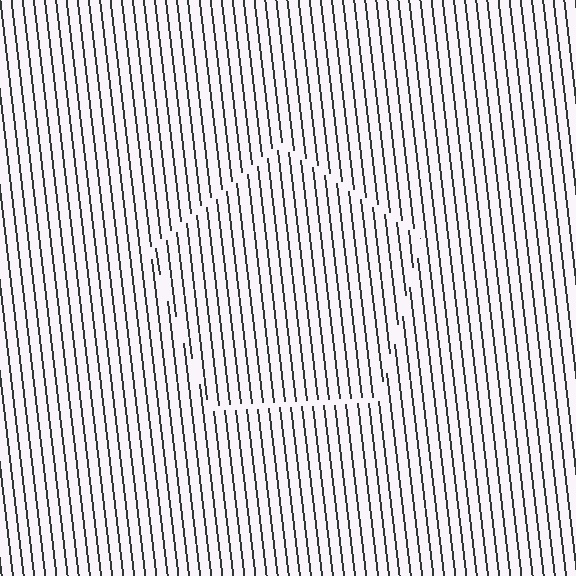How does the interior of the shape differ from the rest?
The interior of the shape contains the same grating, shifted by half a period — the contour is defined by the phase discontinuity where line-ends from the inner and outer gratings abut.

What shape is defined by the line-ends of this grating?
An illusory pentagon. The interior of the shape contains the same grating, shifted by half a period — the contour is defined by the phase discontinuity where line-ends from the inner and outer gratings abut.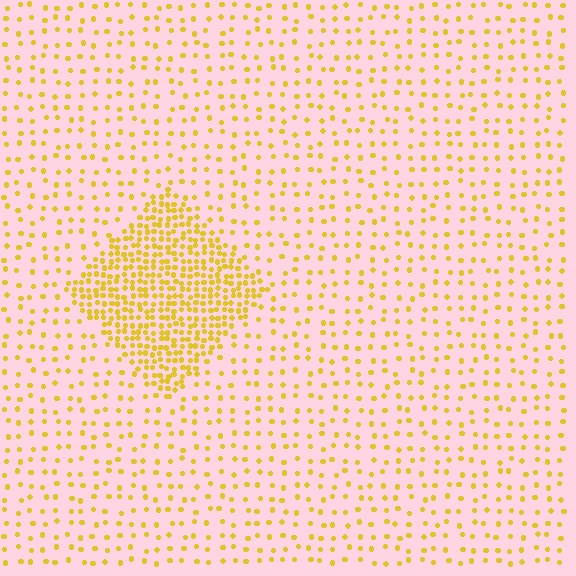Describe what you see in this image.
The image contains small yellow elements arranged at two different densities. A diamond-shaped region is visible where the elements are more densely packed than the surrounding area.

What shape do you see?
I see a diamond.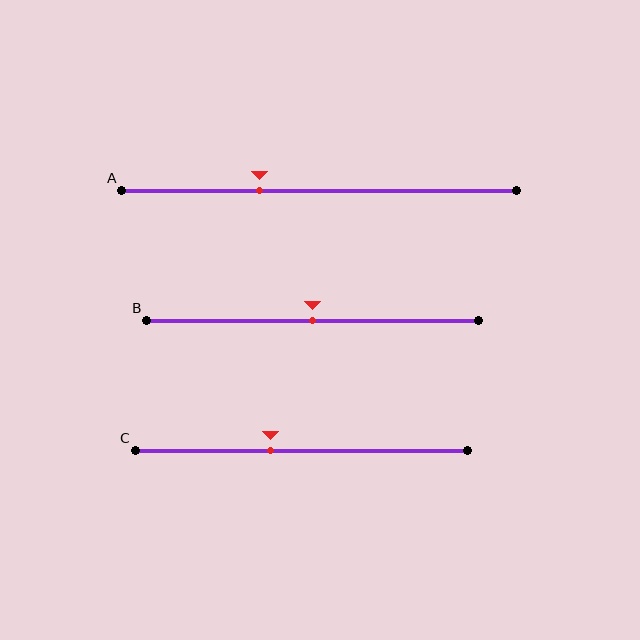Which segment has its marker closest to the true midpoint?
Segment B has its marker closest to the true midpoint.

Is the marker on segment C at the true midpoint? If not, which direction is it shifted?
No, the marker on segment C is shifted to the left by about 9% of the segment length.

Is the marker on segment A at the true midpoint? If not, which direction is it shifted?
No, the marker on segment A is shifted to the left by about 15% of the segment length.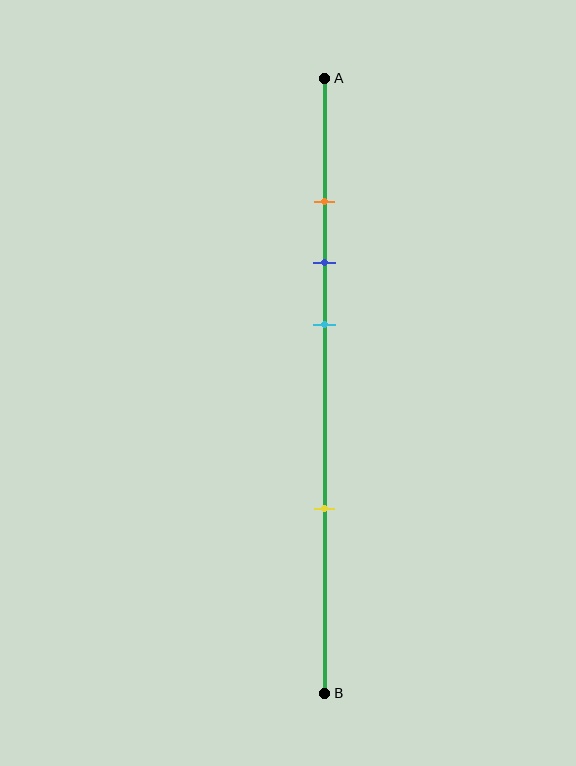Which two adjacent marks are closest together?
The orange and blue marks are the closest adjacent pair.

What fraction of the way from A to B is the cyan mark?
The cyan mark is approximately 40% (0.4) of the way from A to B.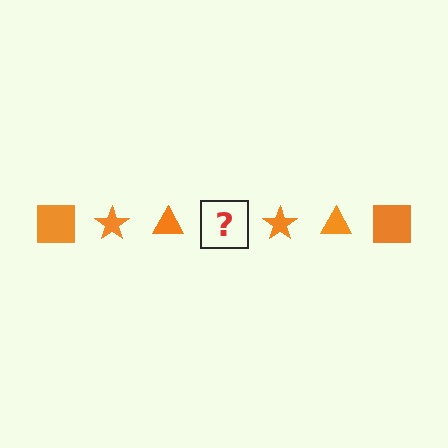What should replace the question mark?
The question mark should be replaced with an orange square.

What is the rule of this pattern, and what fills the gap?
The rule is that the pattern cycles through square, star, triangle shapes in orange. The gap should be filled with an orange square.